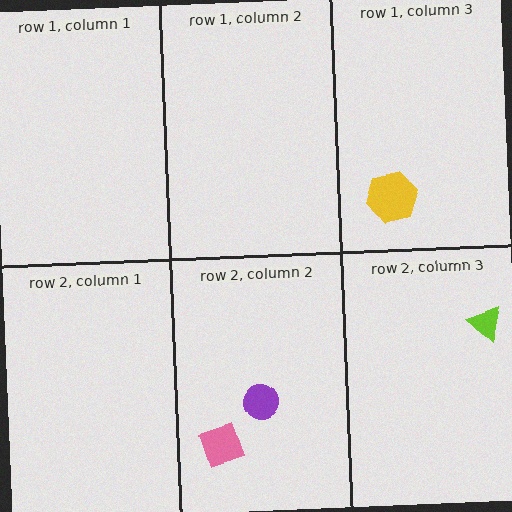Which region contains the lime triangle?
The row 2, column 3 region.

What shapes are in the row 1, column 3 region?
The yellow hexagon.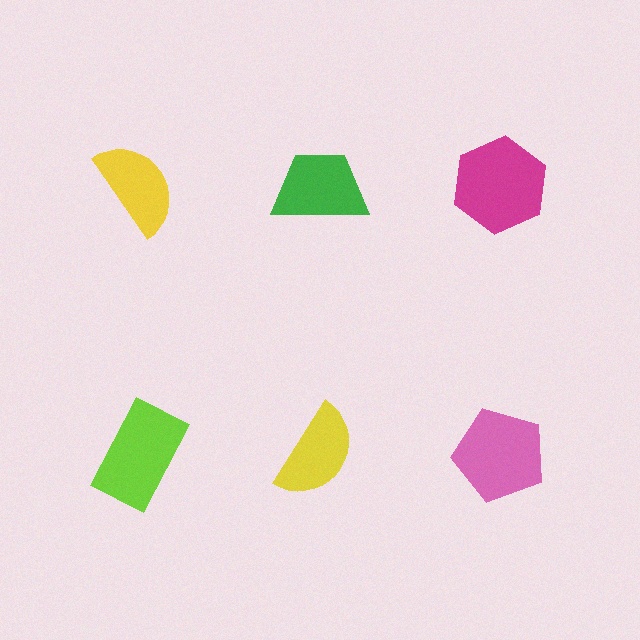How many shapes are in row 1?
3 shapes.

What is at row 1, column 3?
A magenta hexagon.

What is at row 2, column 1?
A lime rectangle.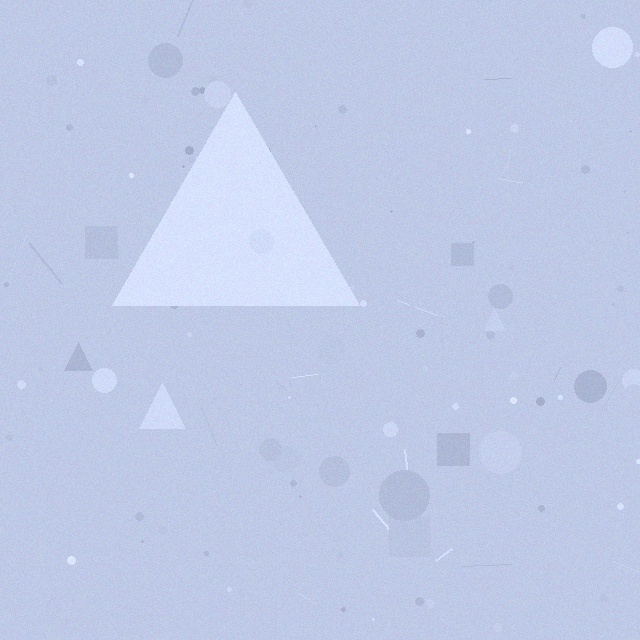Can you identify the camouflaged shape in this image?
The camouflaged shape is a triangle.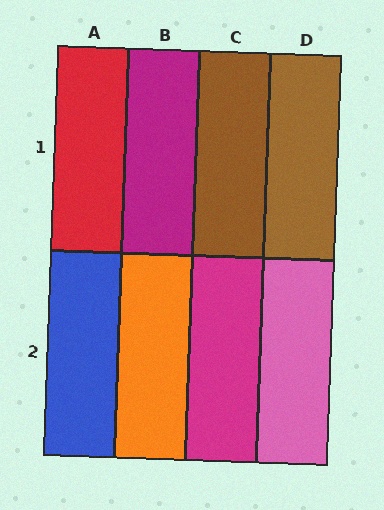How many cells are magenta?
2 cells are magenta.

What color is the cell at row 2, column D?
Pink.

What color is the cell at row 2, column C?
Magenta.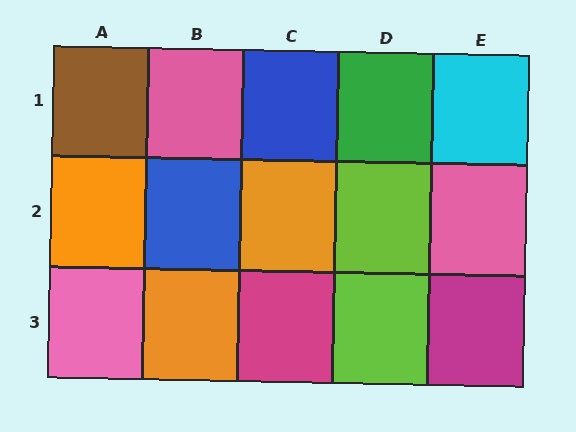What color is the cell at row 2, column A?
Orange.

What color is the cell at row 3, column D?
Lime.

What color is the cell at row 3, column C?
Magenta.